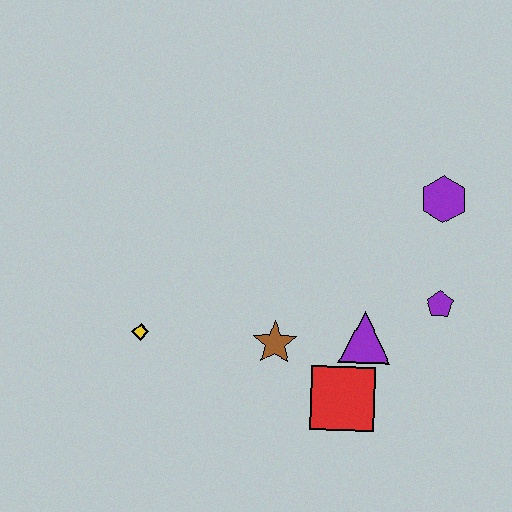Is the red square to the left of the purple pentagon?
Yes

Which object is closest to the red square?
The purple triangle is closest to the red square.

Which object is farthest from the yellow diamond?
The purple hexagon is farthest from the yellow diamond.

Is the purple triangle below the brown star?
No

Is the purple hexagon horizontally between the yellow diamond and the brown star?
No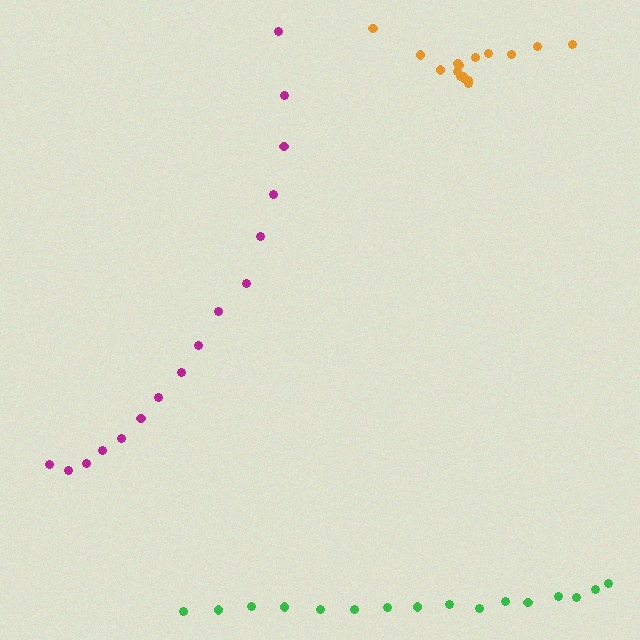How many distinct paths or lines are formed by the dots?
There are 3 distinct paths.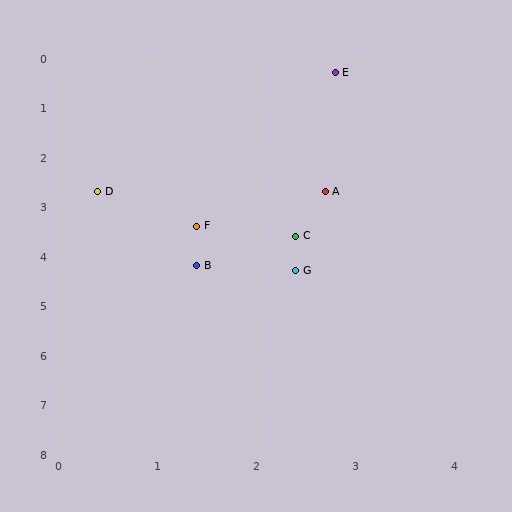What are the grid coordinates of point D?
Point D is at approximately (0.4, 2.7).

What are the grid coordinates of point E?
Point E is at approximately (2.8, 0.3).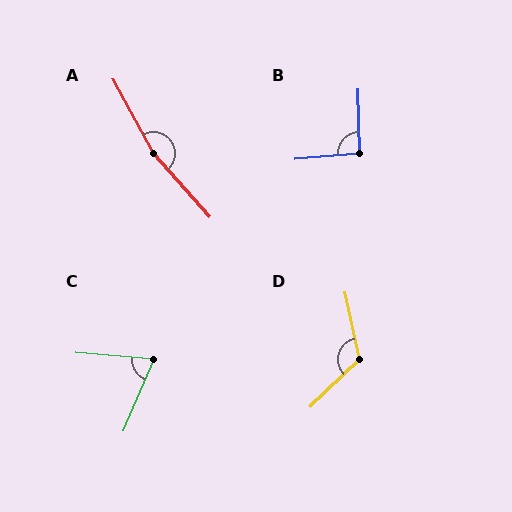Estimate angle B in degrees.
Approximately 93 degrees.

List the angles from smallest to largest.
C (71°), B (93°), D (122°), A (167°).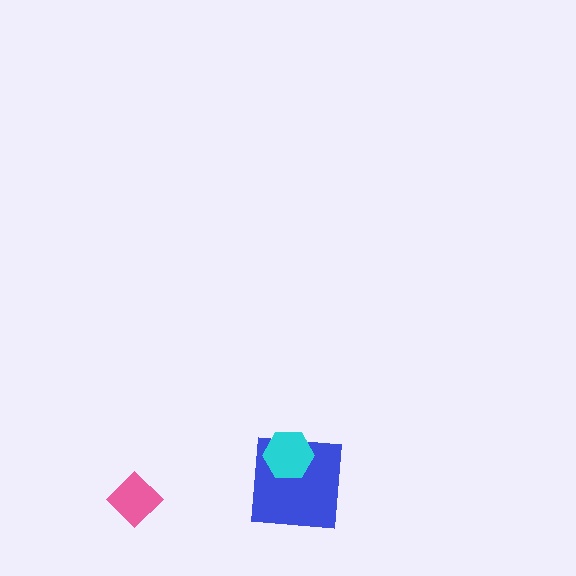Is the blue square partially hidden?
Yes, it is partially covered by another shape.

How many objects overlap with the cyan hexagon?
1 object overlaps with the cyan hexagon.